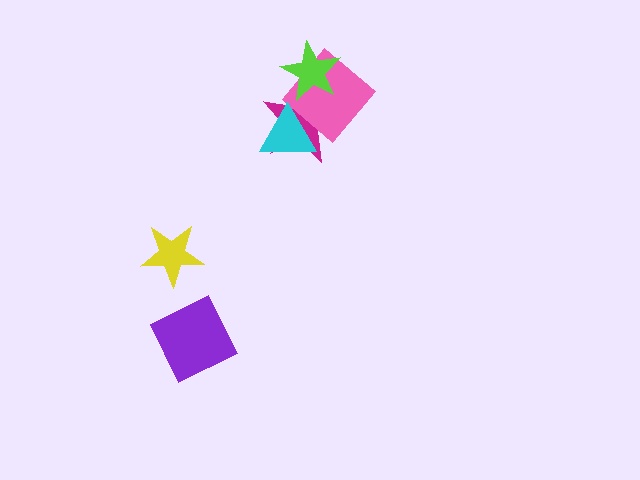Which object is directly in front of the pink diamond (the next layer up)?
The cyan triangle is directly in front of the pink diamond.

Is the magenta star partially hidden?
Yes, it is partially covered by another shape.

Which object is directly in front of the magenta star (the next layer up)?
The pink diamond is directly in front of the magenta star.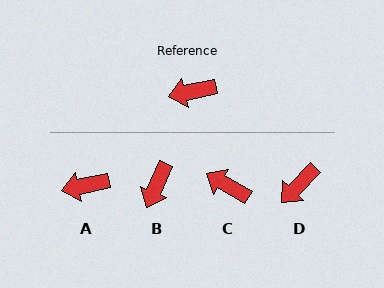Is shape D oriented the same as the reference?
No, it is off by about 34 degrees.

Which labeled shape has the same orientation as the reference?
A.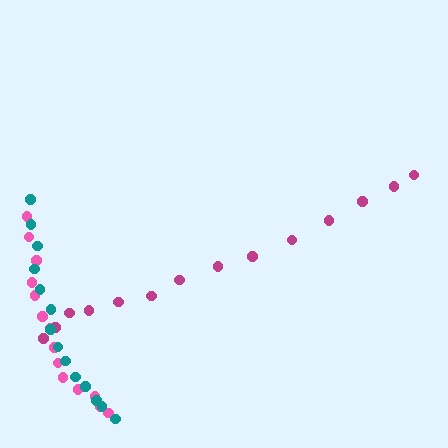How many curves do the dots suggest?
There are 3 distinct paths.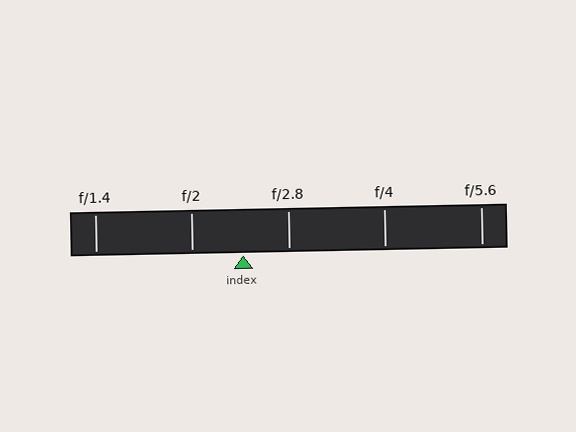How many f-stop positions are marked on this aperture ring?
There are 5 f-stop positions marked.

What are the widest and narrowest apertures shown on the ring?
The widest aperture shown is f/1.4 and the narrowest is f/5.6.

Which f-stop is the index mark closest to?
The index mark is closest to f/2.8.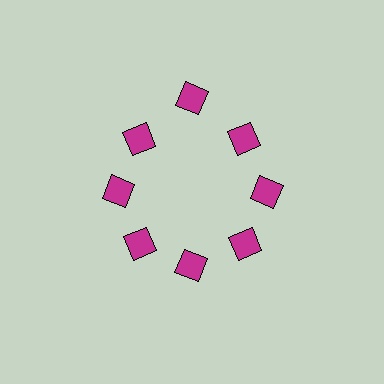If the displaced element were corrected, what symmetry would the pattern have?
It would have 8-fold rotational symmetry — the pattern would map onto itself every 45 degrees.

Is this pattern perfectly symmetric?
No. The 8 magenta diamonds are arranged in a ring, but one element near the 12 o'clock position is pushed outward from the center, breaking the 8-fold rotational symmetry.